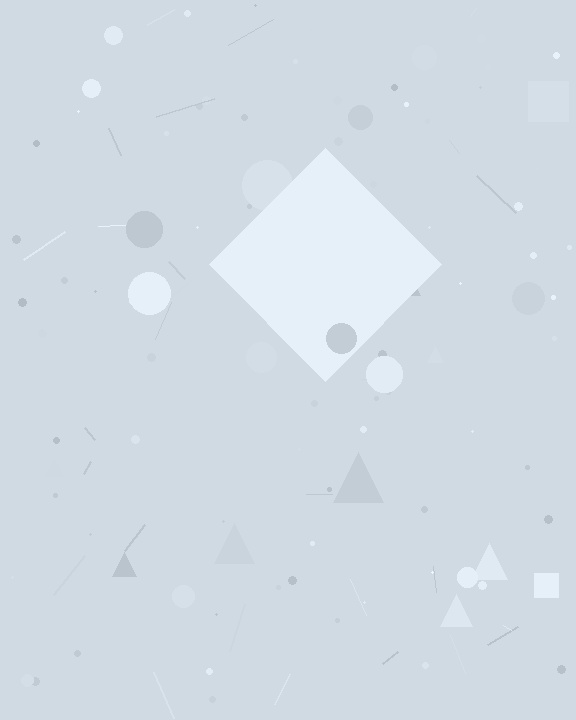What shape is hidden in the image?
A diamond is hidden in the image.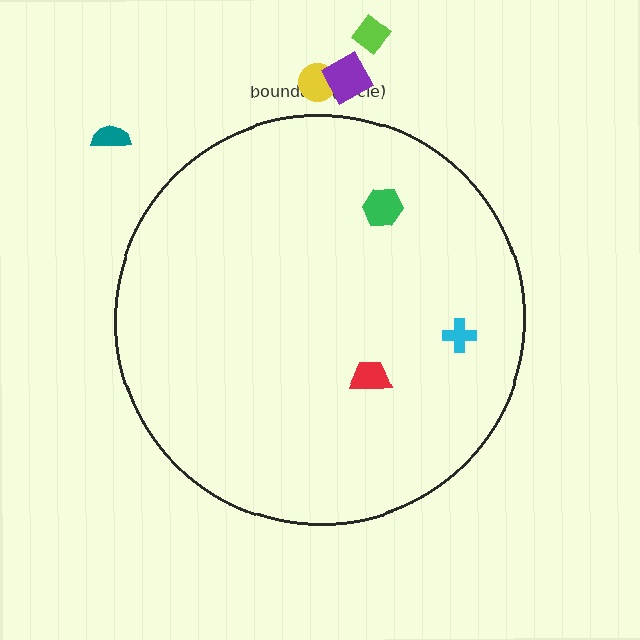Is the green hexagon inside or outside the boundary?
Inside.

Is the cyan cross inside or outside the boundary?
Inside.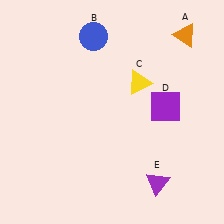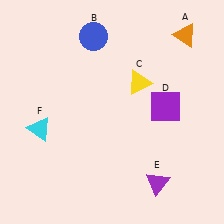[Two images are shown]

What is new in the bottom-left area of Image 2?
A cyan triangle (F) was added in the bottom-left area of Image 2.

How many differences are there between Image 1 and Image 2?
There is 1 difference between the two images.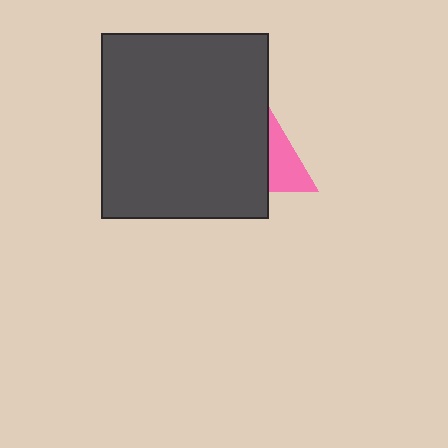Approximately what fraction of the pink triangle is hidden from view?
Roughly 57% of the pink triangle is hidden behind the dark gray rectangle.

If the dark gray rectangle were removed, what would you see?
You would see the complete pink triangle.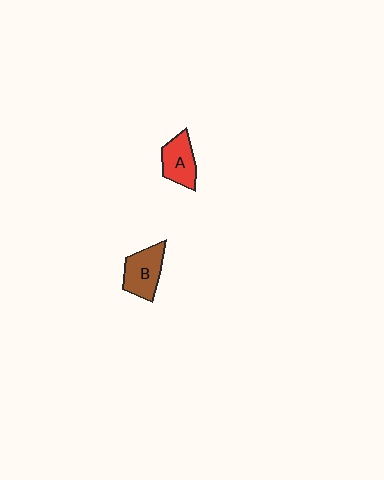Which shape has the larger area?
Shape B (brown).